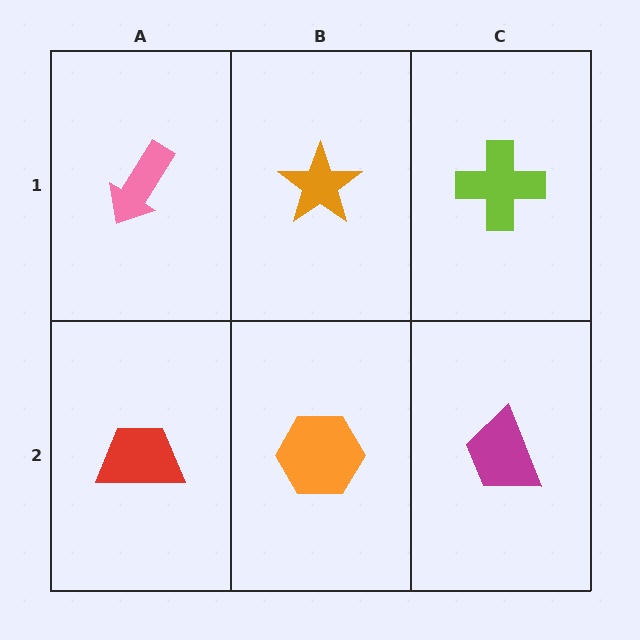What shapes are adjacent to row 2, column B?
An orange star (row 1, column B), a red trapezoid (row 2, column A), a magenta trapezoid (row 2, column C).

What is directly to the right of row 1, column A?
An orange star.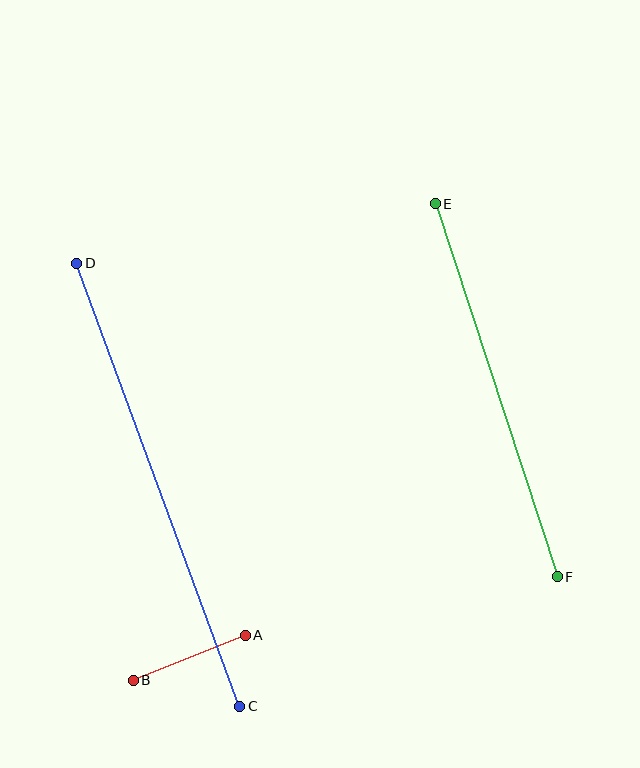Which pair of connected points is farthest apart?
Points C and D are farthest apart.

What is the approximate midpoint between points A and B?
The midpoint is at approximately (189, 658) pixels.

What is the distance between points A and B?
The distance is approximately 121 pixels.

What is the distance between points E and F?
The distance is approximately 393 pixels.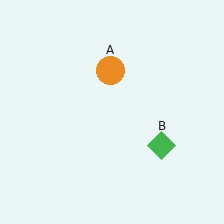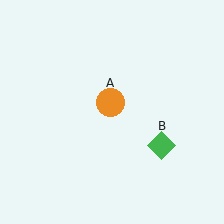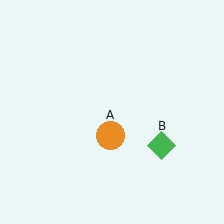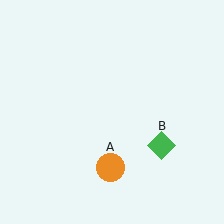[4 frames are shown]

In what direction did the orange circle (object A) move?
The orange circle (object A) moved down.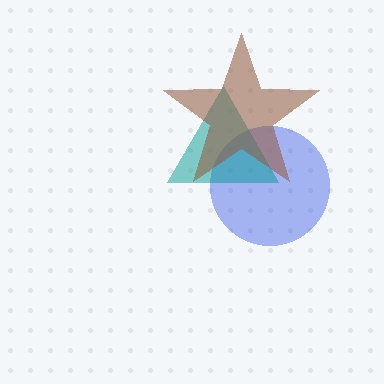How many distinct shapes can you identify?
There are 3 distinct shapes: a blue circle, a teal triangle, a brown star.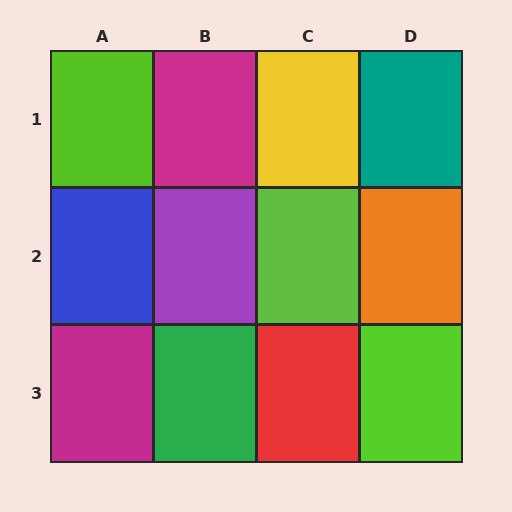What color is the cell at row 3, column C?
Red.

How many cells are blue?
1 cell is blue.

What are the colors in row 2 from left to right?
Blue, purple, lime, orange.